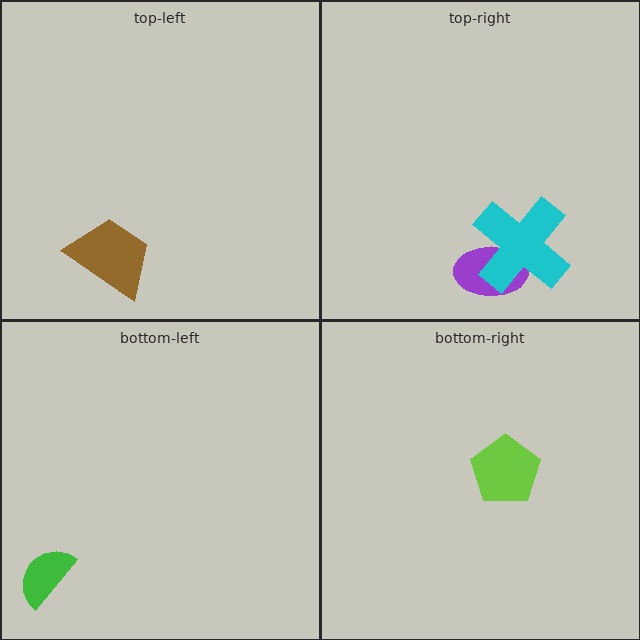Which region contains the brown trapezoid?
The top-left region.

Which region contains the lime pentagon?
The bottom-right region.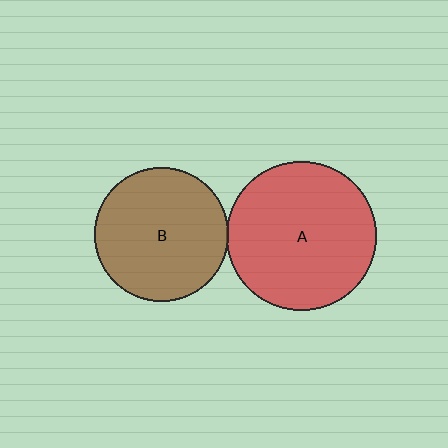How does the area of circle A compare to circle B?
Approximately 1.2 times.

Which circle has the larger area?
Circle A (red).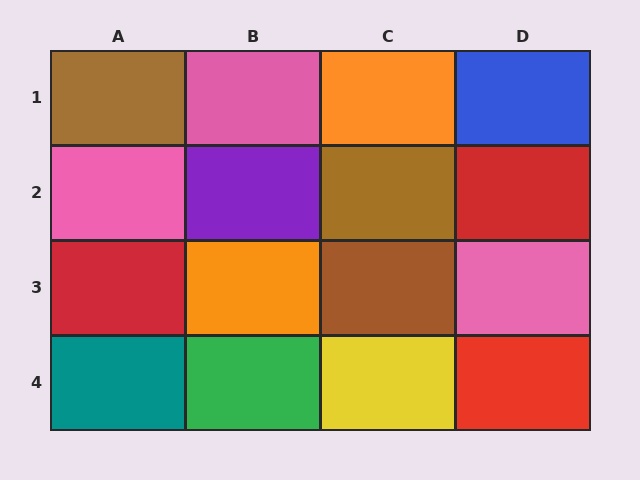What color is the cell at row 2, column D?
Red.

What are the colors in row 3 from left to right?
Red, orange, brown, pink.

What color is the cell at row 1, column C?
Orange.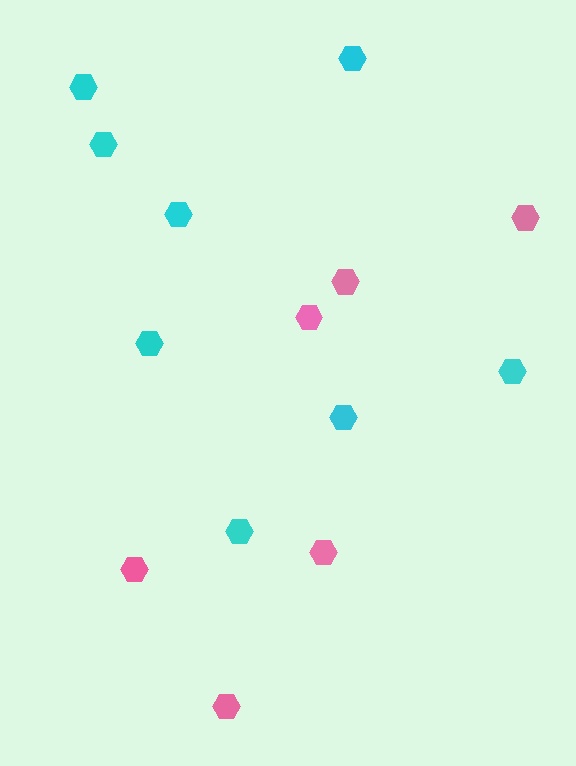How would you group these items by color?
There are 2 groups: one group of cyan hexagons (8) and one group of pink hexagons (6).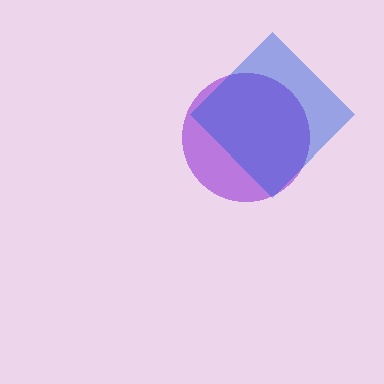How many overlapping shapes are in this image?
There are 2 overlapping shapes in the image.